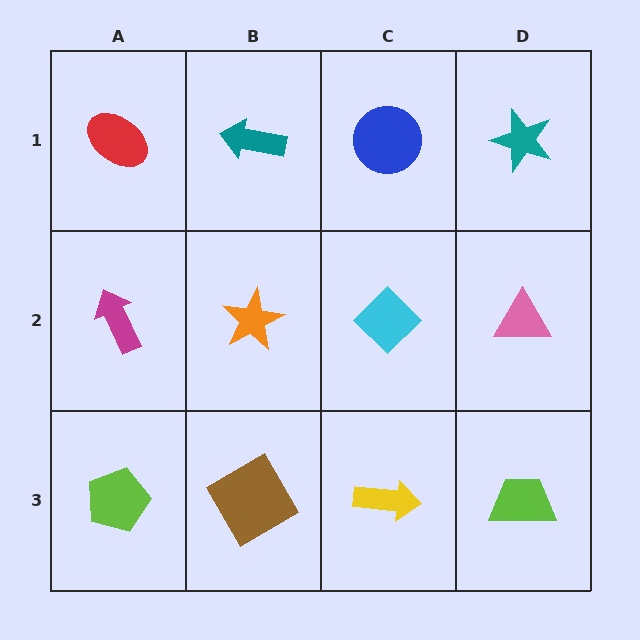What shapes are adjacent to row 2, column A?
A red ellipse (row 1, column A), a lime pentagon (row 3, column A), an orange star (row 2, column B).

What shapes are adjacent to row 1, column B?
An orange star (row 2, column B), a red ellipse (row 1, column A), a blue circle (row 1, column C).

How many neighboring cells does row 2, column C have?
4.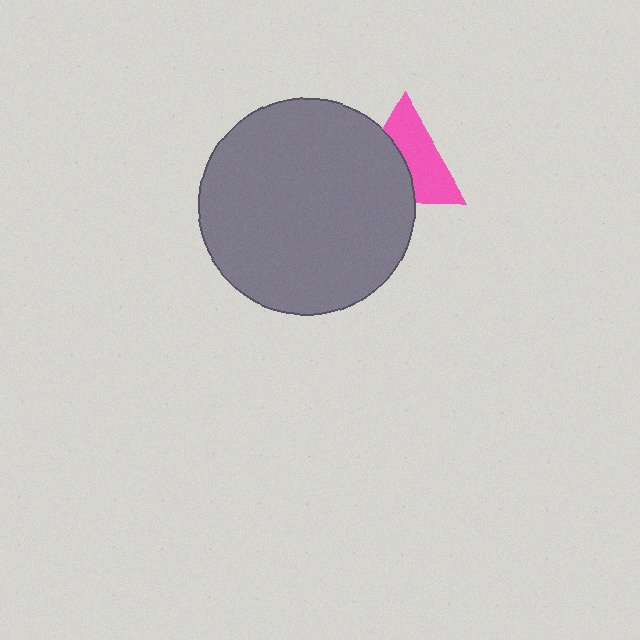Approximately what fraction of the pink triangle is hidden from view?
Roughly 46% of the pink triangle is hidden behind the gray circle.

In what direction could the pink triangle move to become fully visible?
The pink triangle could move right. That would shift it out from behind the gray circle entirely.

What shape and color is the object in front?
The object in front is a gray circle.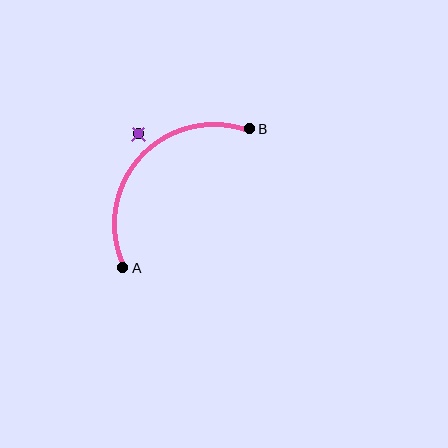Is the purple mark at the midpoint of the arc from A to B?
No — the purple mark does not lie on the arc at all. It sits slightly outside the curve.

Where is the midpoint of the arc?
The arc midpoint is the point on the curve farthest from the straight line joining A and B. It sits above and to the left of that line.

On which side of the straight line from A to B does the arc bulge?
The arc bulges above and to the left of the straight line connecting A and B.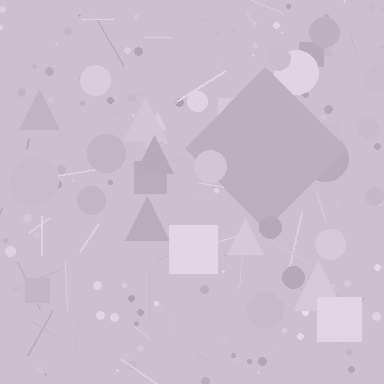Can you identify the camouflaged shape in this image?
The camouflaged shape is a diamond.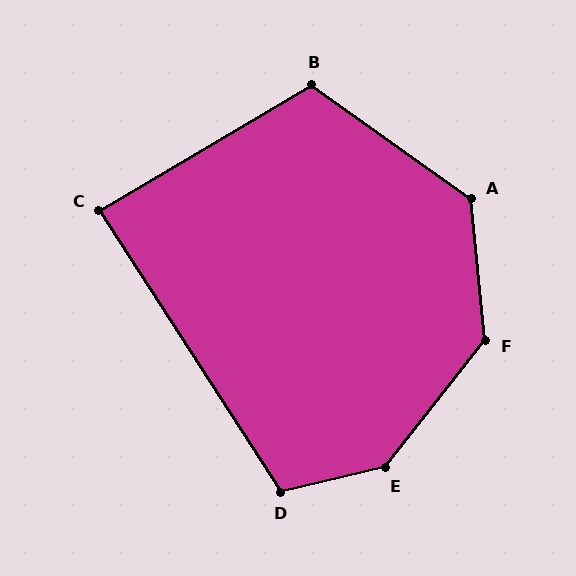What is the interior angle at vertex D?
Approximately 109 degrees (obtuse).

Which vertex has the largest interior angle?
E, at approximately 141 degrees.